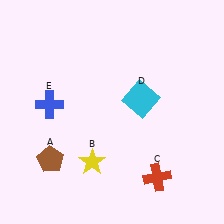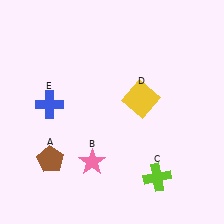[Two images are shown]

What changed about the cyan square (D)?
In Image 1, D is cyan. In Image 2, it changed to yellow.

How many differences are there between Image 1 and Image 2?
There are 3 differences between the two images.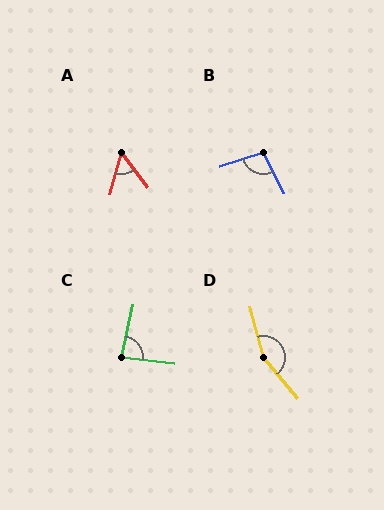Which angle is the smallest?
A, at approximately 52 degrees.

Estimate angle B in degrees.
Approximately 99 degrees.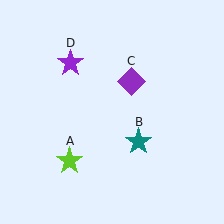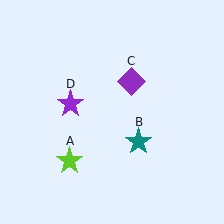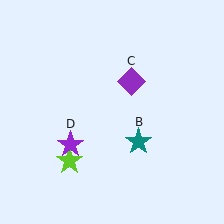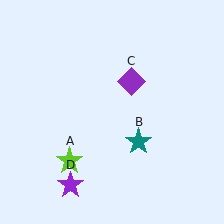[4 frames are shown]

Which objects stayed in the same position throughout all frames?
Lime star (object A) and teal star (object B) and purple diamond (object C) remained stationary.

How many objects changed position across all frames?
1 object changed position: purple star (object D).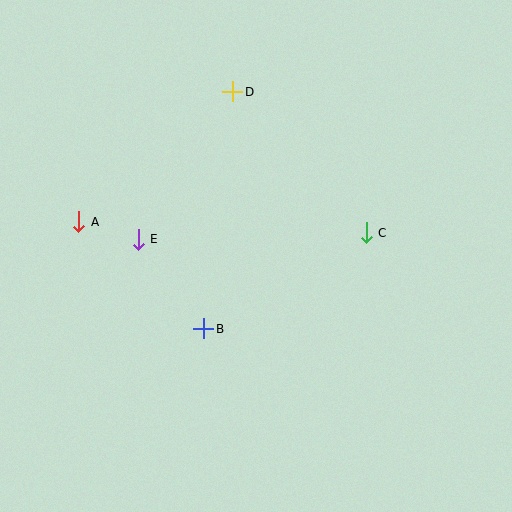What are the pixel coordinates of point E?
Point E is at (138, 239).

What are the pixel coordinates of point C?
Point C is at (366, 233).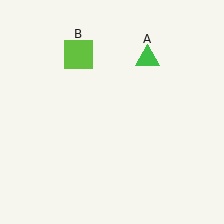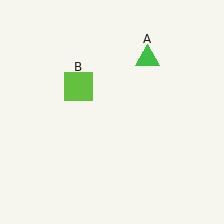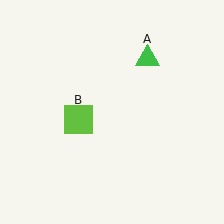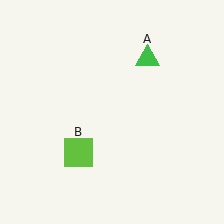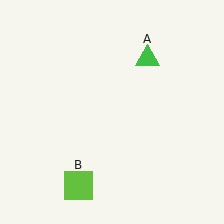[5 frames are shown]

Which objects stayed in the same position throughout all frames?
Green triangle (object A) remained stationary.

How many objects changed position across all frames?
1 object changed position: lime square (object B).